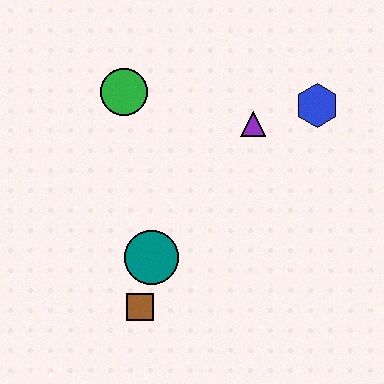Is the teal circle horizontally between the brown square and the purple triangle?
Yes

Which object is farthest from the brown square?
The blue hexagon is farthest from the brown square.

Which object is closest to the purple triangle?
The blue hexagon is closest to the purple triangle.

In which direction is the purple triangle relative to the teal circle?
The purple triangle is above the teal circle.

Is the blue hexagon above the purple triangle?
Yes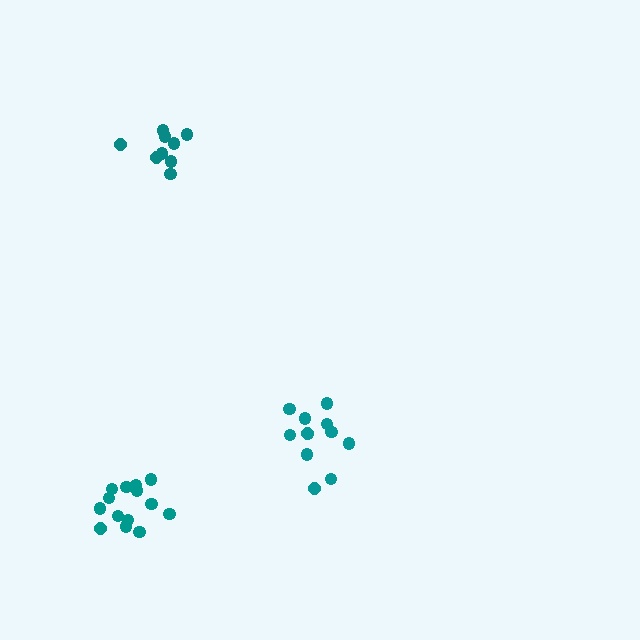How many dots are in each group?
Group 1: 12 dots, Group 2: 14 dots, Group 3: 9 dots (35 total).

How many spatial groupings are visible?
There are 3 spatial groupings.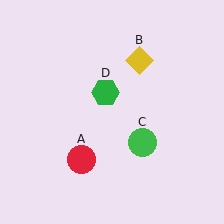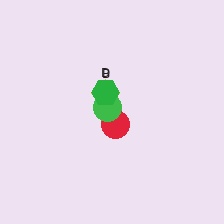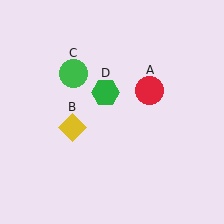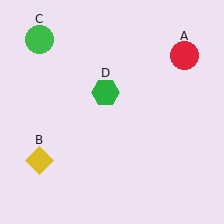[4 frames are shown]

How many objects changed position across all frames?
3 objects changed position: red circle (object A), yellow diamond (object B), green circle (object C).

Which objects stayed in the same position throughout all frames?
Green hexagon (object D) remained stationary.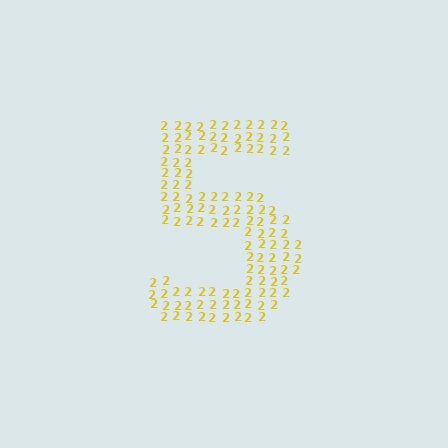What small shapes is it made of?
It is made of small digit 2's.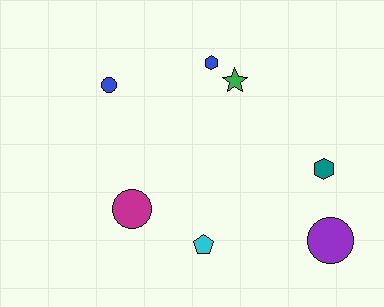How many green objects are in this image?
There is 1 green object.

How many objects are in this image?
There are 7 objects.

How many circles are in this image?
There are 3 circles.